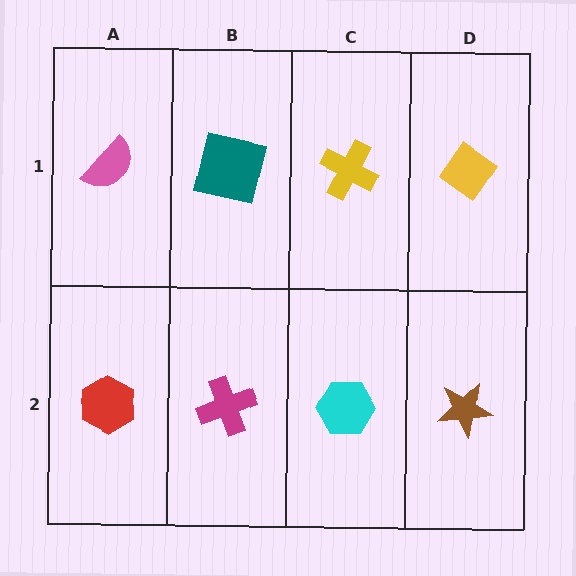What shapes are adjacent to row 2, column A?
A pink semicircle (row 1, column A), a magenta cross (row 2, column B).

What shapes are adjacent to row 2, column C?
A yellow cross (row 1, column C), a magenta cross (row 2, column B), a brown star (row 2, column D).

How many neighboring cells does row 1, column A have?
2.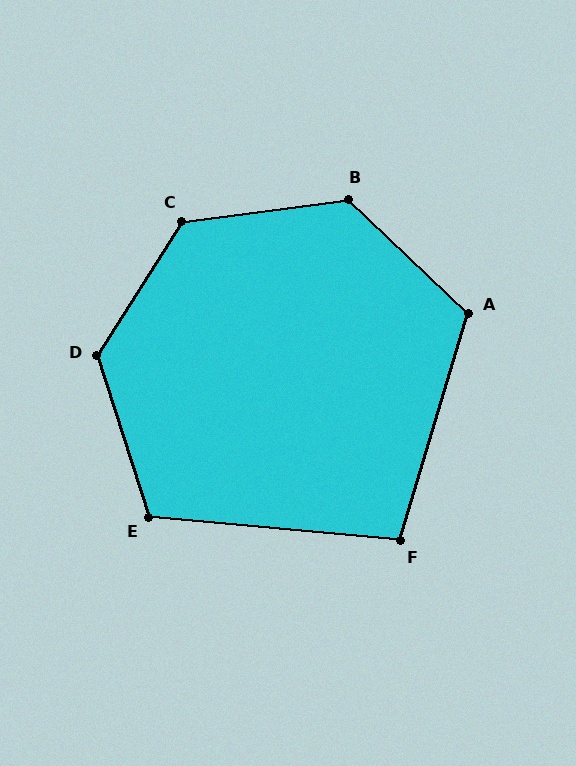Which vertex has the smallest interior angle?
F, at approximately 101 degrees.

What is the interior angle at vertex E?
Approximately 113 degrees (obtuse).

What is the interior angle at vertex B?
Approximately 129 degrees (obtuse).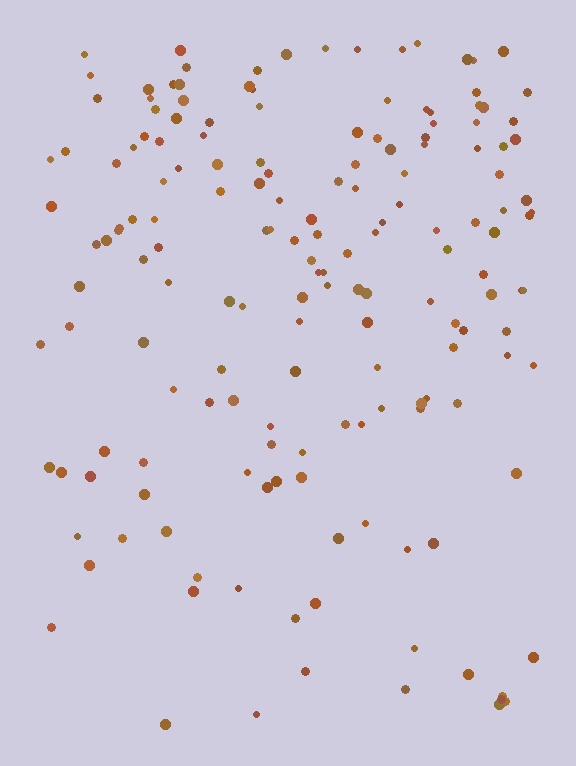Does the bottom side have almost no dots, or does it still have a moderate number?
Still a moderate number, just noticeably fewer than the top.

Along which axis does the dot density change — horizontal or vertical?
Vertical.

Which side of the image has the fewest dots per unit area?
The bottom.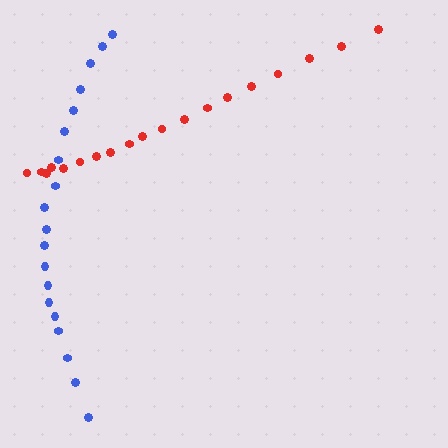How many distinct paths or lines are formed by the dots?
There are 2 distinct paths.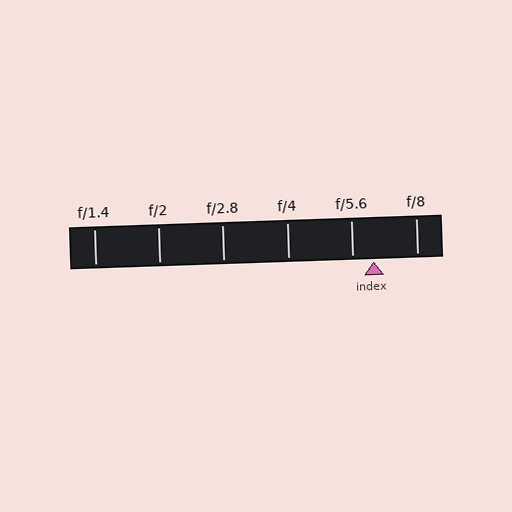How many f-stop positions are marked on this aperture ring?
There are 6 f-stop positions marked.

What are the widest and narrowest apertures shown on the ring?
The widest aperture shown is f/1.4 and the narrowest is f/8.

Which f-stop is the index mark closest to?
The index mark is closest to f/5.6.